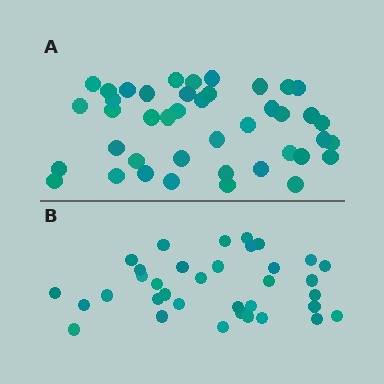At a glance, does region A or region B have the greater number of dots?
Region A (the top region) has more dots.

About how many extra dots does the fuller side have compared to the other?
Region A has roughly 8 or so more dots than region B.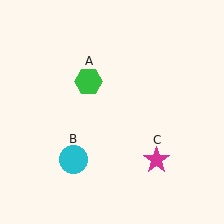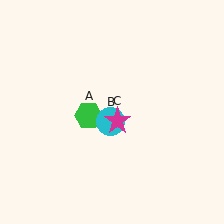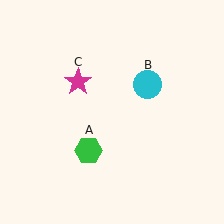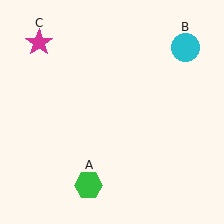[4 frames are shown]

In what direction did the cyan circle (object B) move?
The cyan circle (object B) moved up and to the right.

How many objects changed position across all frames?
3 objects changed position: green hexagon (object A), cyan circle (object B), magenta star (object C).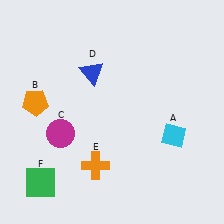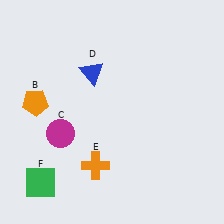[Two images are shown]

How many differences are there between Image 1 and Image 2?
There is 1 difference between the two images.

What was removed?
The cyan diamond (A) was removed in Image 2.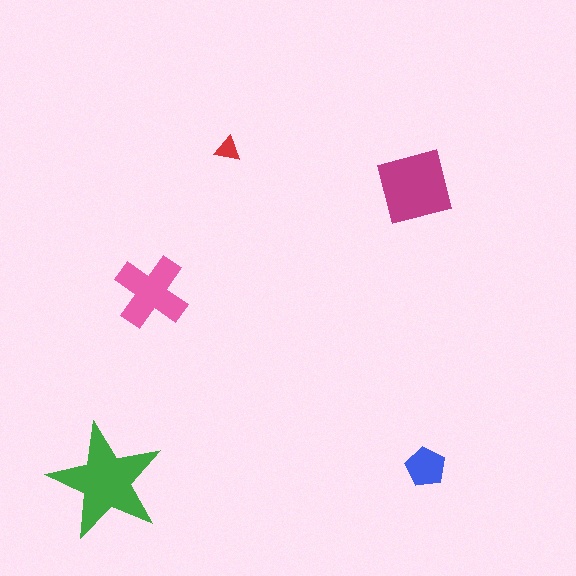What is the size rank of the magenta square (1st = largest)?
2nd.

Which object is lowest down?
The green star is bottommost.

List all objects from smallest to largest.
The red triangle, the blue pentagon, the pink cross, the magenta square, the green star.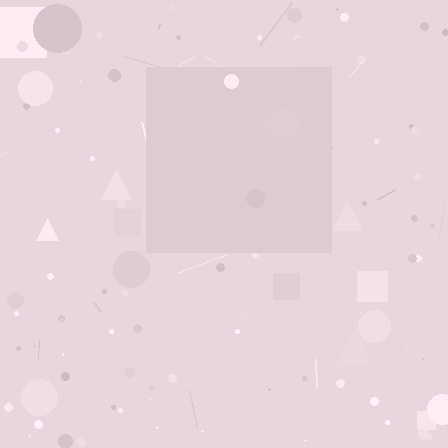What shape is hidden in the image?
A square is hidden in the image.